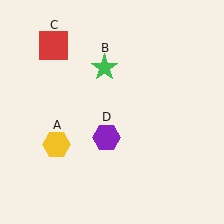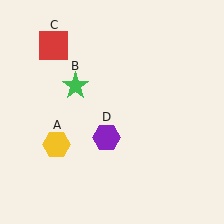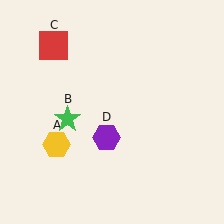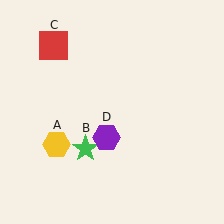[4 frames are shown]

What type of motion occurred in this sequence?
The green star (object B) rotated counterclockwise around the center of the scene.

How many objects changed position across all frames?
1 object changed position: green star (object B).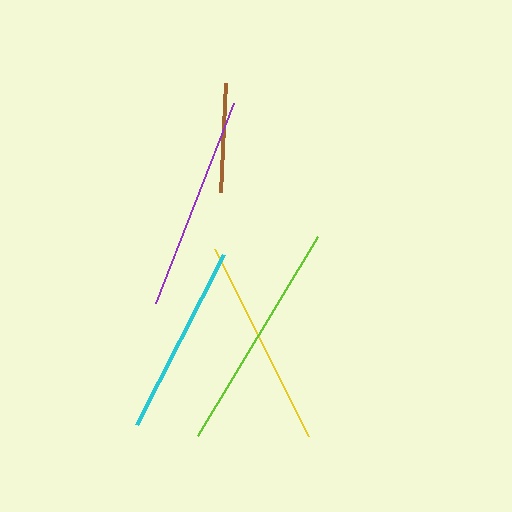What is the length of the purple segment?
The purple segment is approximately 215 pixels long.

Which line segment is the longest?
The lime line is the longest at approximately 233 pixels.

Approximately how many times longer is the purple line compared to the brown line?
The purple line is approximately 2.0 times the length of the brown line.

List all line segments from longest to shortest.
From longest to shortest: lime, purple, yellow, cyan, brown.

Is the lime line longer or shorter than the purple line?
The lime line is longer than the purple line.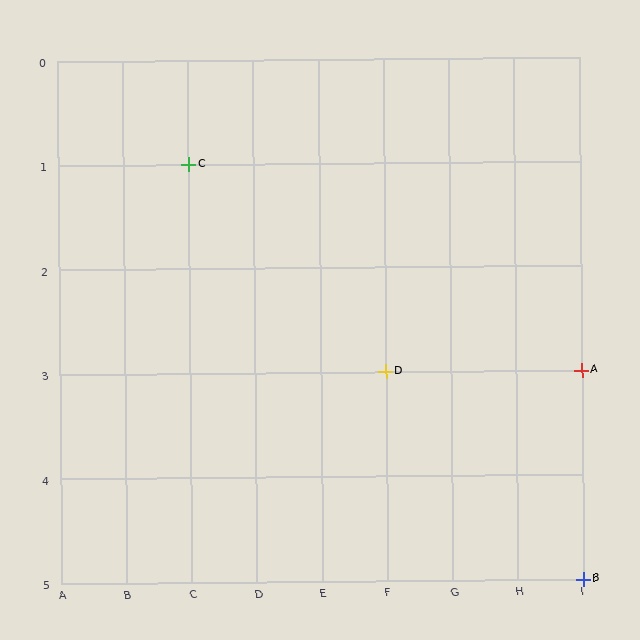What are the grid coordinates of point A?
Point A is at grid coordinates (I, 3).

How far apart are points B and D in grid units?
Points B and D are 3 columns and 2 rows apart (about 3.6 grid units diagonally).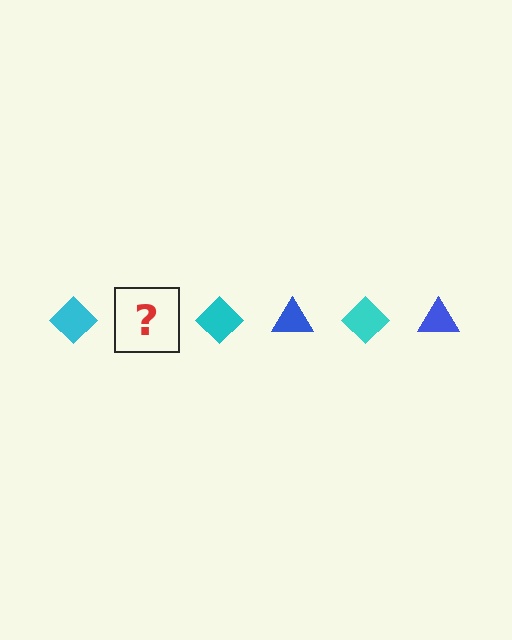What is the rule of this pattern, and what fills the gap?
The rule is that the pattern alternates between cyan diamond and blue triangle. The gap should be filled with a blue triangle.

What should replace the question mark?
The question mark should be replaced with a blue triangle.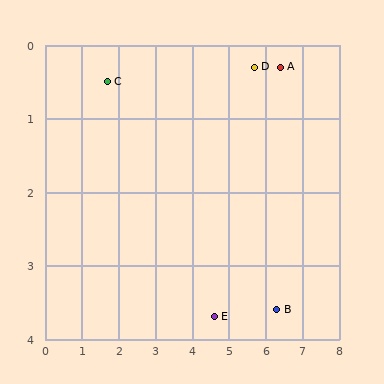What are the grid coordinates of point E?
Point E is at approximately (4.6, 3.7).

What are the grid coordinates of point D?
Point D is at approximately (5.7, 0.3).